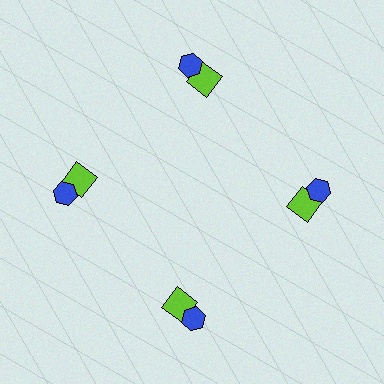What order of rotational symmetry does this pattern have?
This pattern has 4-fold rotational symmetry.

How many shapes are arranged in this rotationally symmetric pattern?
There are 8 shapes, arranged in 4 groups of 2.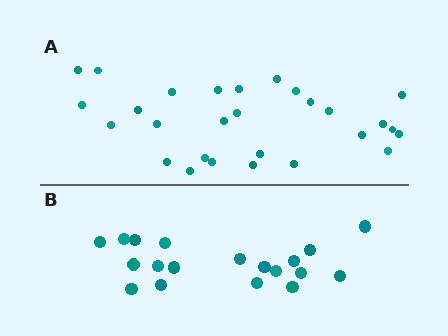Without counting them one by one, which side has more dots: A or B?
Region A (the top region) has more dots.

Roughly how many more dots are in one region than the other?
Region A has roughly 8 or so more dots than region B.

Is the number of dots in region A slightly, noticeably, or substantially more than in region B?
Region A has substantially more. The ratio is roughly 1.5 to 1.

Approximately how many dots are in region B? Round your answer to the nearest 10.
About 20 dots. (The exact count is 19, which rounds to 20.)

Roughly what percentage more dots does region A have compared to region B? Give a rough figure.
About 45% more.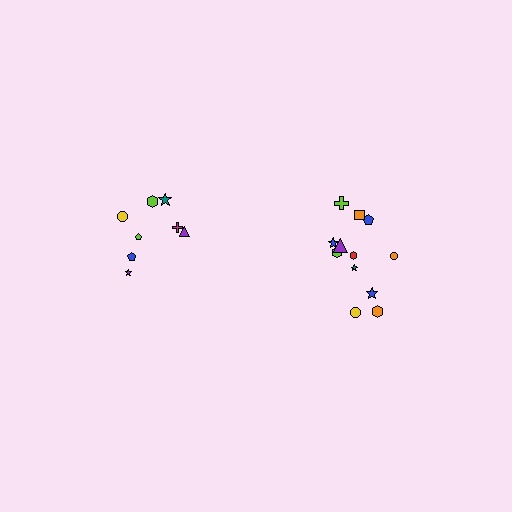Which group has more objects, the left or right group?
The right group.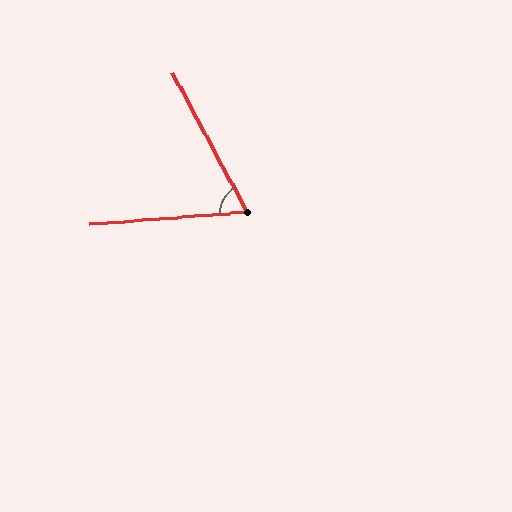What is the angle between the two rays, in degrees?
Approximately 66 degrees.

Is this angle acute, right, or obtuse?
It is acute.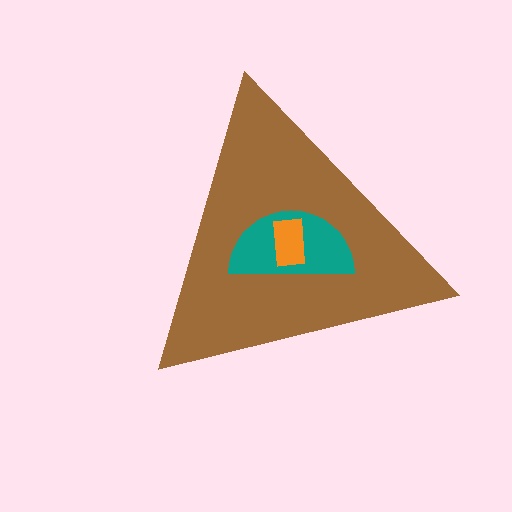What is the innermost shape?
The orange rectangle.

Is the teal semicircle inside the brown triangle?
Yes.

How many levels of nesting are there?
3.